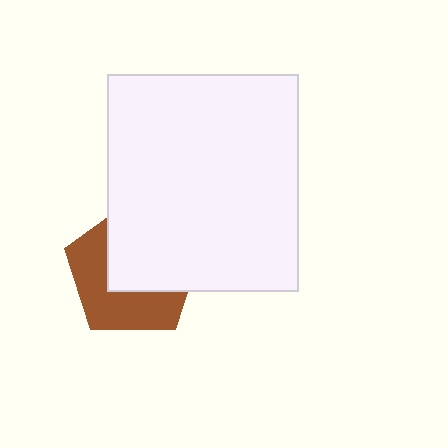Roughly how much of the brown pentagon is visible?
About half of it is visible (roughly 48%).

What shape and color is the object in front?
The object in front is a white rectangle.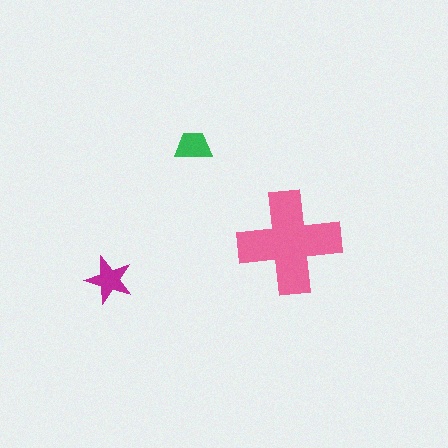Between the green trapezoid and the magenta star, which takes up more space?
The magenta star.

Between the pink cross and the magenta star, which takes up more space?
The pink cross.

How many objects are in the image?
There are 3 objects in the image.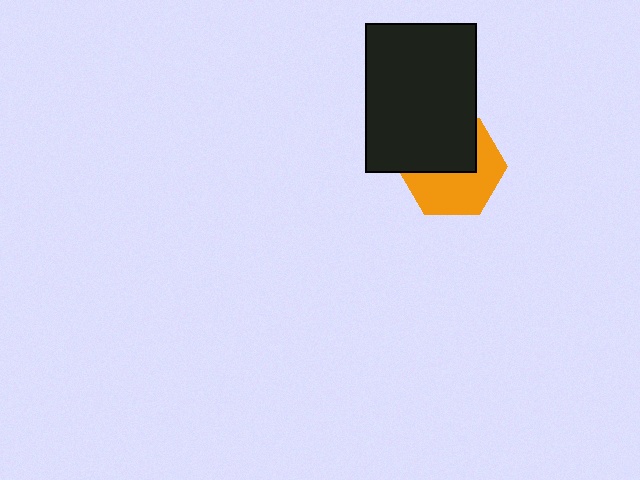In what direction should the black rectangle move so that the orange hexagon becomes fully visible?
The black rectangle should move up. That is the shortest direction to clear the overlap and leave the orange hexagon fully visible.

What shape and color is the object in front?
The object in front is a black rectangle.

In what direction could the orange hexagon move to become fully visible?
The orange hexagon could move down. That would shift it out from behind the black rectangle entirely.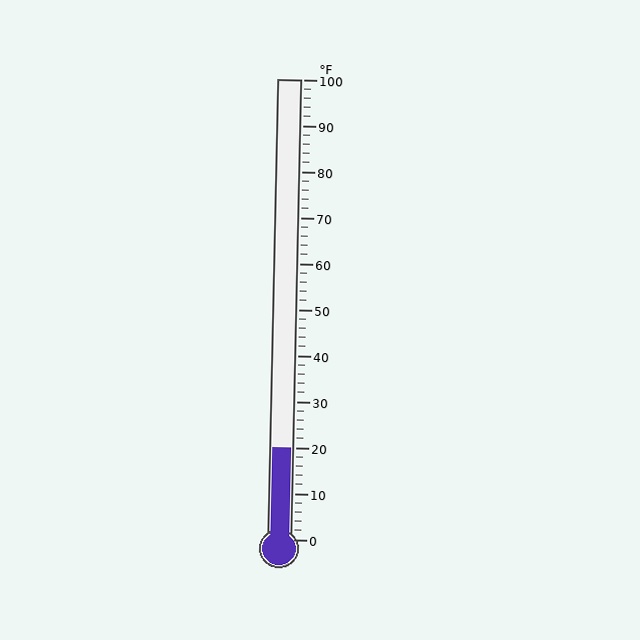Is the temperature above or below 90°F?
The temperature is below 90°F.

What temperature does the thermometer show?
The thermometer shows approximately 20°F.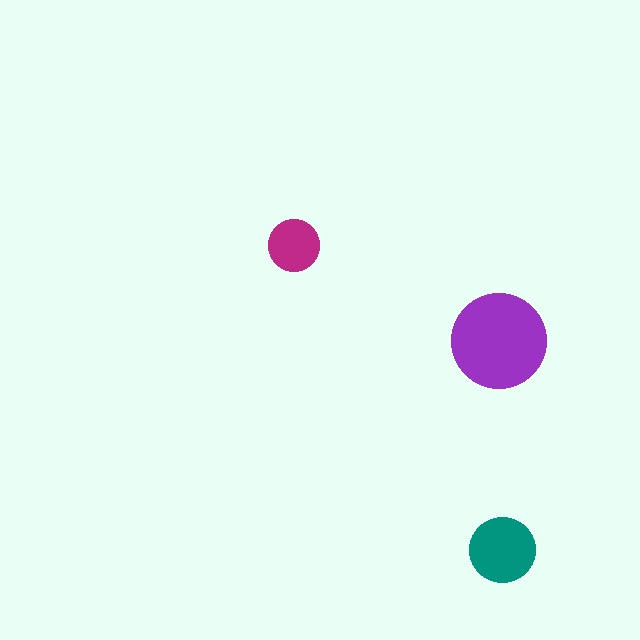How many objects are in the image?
There are 3 objects in the image.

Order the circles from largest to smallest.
the purple one, the teal one, the magenta one.